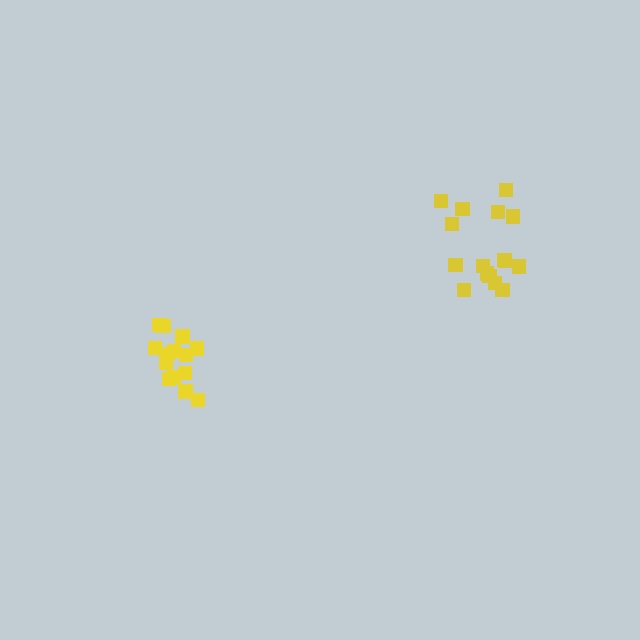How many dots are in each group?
Group 1: 15 dots, Group 2: 16 dots (31 total).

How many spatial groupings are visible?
There are 2 spatial groupings.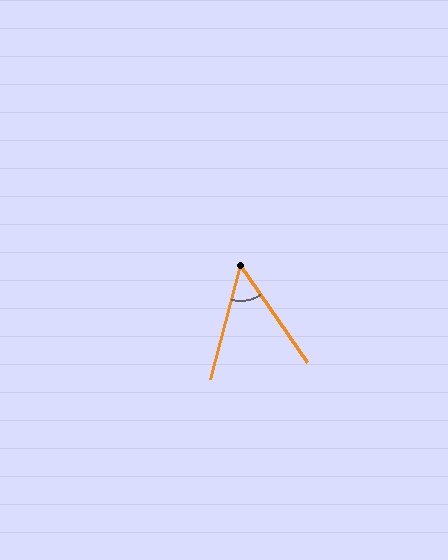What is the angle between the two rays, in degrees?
Approximately 49 degrees.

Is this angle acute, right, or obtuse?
It is acute.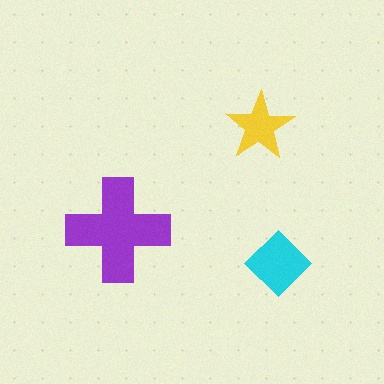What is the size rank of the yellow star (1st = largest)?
3rd.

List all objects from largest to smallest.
The purple cross, the cyan diamond, the yellow star.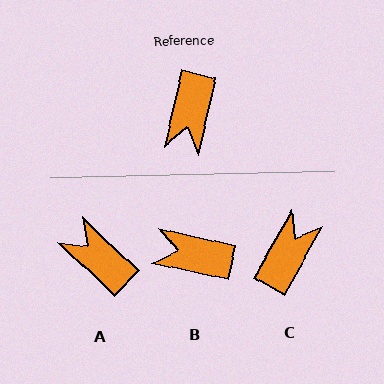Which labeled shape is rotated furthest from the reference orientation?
C, about 164 degrees away.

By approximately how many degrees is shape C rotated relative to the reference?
Approximately 164 degrees counter-clockwise.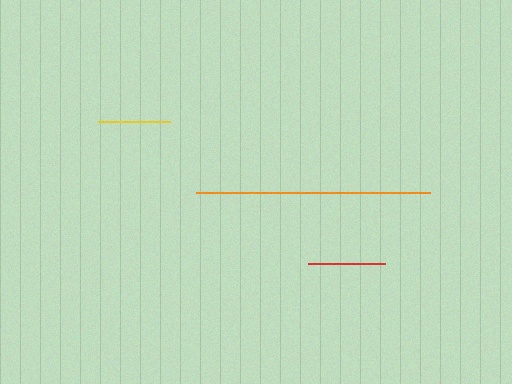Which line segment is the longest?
The orange line is the longest at approximately 234 pixels.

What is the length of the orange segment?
The orange segment is approximately 234 pixels long.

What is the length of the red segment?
The red segment is approximately 77 pixels long.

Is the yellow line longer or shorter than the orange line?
The orange line is longer than the yellow line.